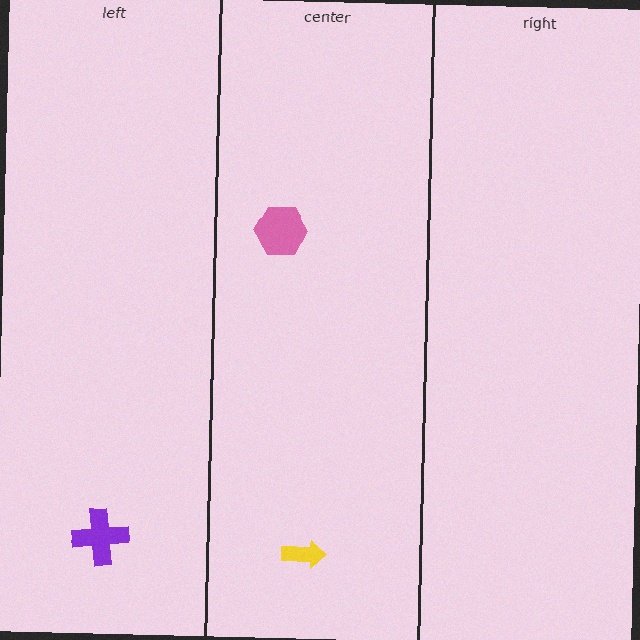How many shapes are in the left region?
1.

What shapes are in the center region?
The yellow arrow, the pink hexagon.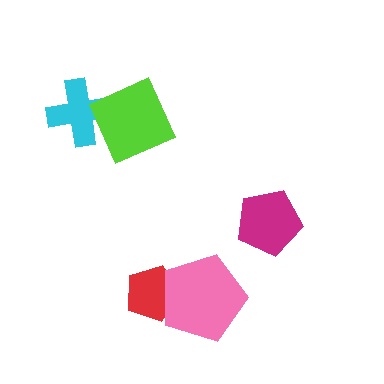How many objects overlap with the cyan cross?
1 object overlaps with the cyan cross.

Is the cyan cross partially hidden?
Yes, it is partially covered by another shape.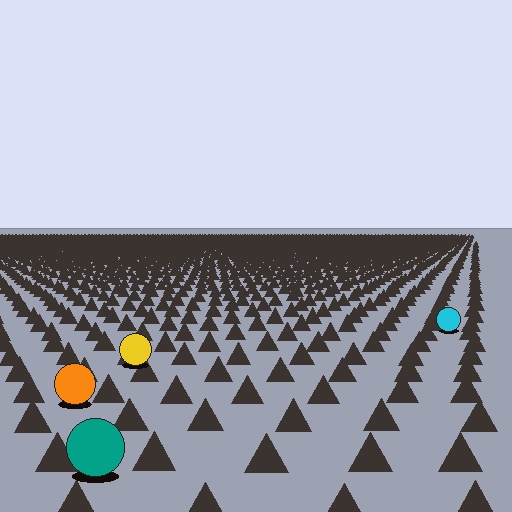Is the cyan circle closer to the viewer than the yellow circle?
No. The yellow circle is closer — you can tell from the texture gradient: the ground texture is coarser near it.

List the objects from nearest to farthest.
From nearest to farthest: the teal circle, the orange circle, the yellow circle, the cyan circle.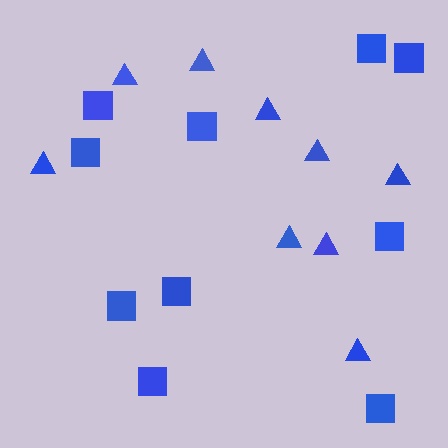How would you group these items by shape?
There are 2 groups: one group of triangles (9) and one group of squares (10).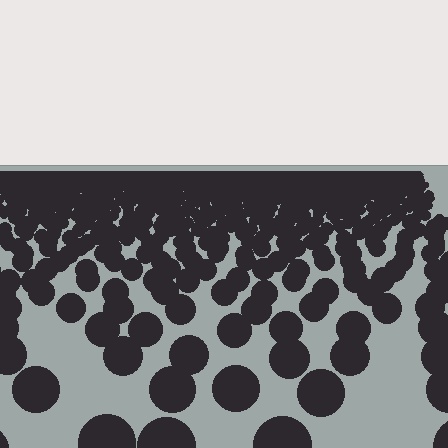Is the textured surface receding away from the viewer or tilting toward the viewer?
The surface is receding away from the viewer. Texture elements get smaller and denser toward the top.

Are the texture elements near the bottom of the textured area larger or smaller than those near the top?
Larger. Near the bottom, elements are closer to the viewer and appear at a bigger on-screen size.